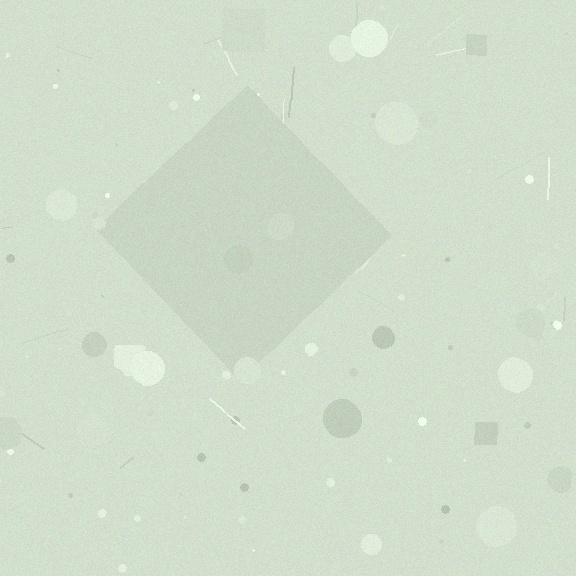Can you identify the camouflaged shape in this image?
The camouflaged shape is a diamond.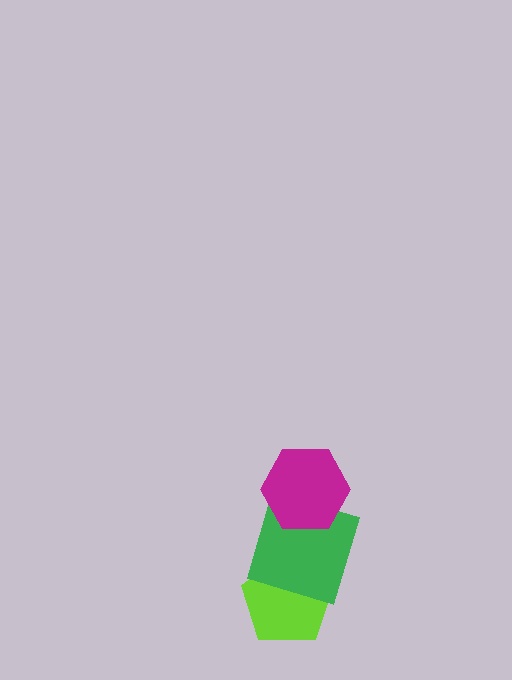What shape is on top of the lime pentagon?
The green square is on top of the lime pentagon.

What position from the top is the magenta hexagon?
The magenta hexagon is 1st from the top.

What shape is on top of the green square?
The magenta hexagon is on top of the green square.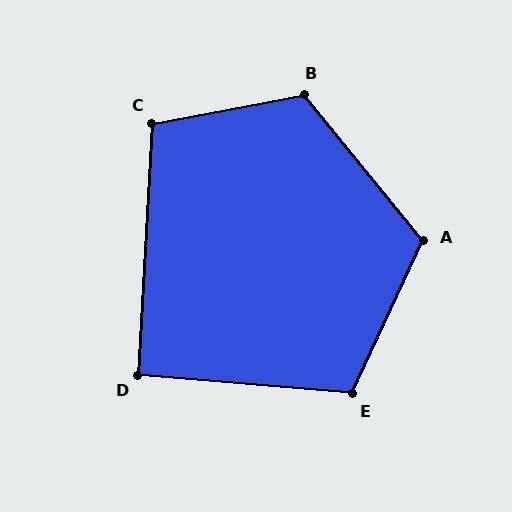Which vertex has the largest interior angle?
B, at approximately 119 degrees.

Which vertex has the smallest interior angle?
D, at approximately 92 degrees.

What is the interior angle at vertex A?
Approximately 116 degrees (obtuse).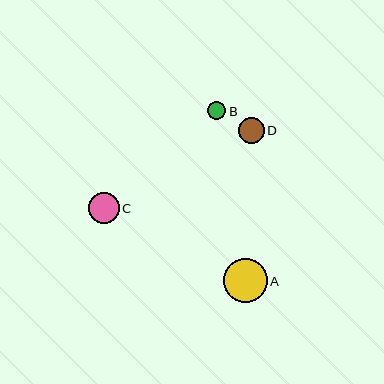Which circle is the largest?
Circle A is the largest with a size of approximately 43 pixels.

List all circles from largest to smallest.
From largest to smallest: A, C, D, B.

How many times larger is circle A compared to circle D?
Circle A is approximately 1.7 times the size of circle D.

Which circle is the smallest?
Circle B is the smallest with a size of approximately 18 pixels.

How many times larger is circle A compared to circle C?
Circle A is approximately 1.4 times the size of circle C.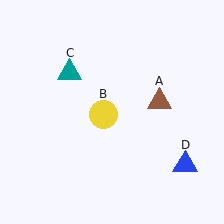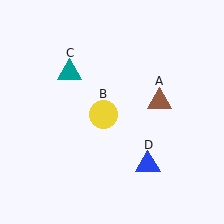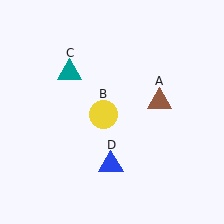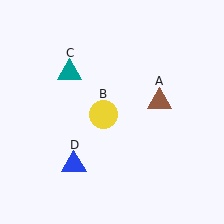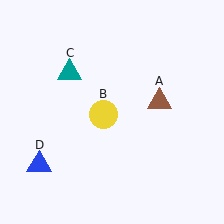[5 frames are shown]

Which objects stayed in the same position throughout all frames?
Brown triangle (object A) and yellow circle (object B) and teal triangle (object C) remained stationary.